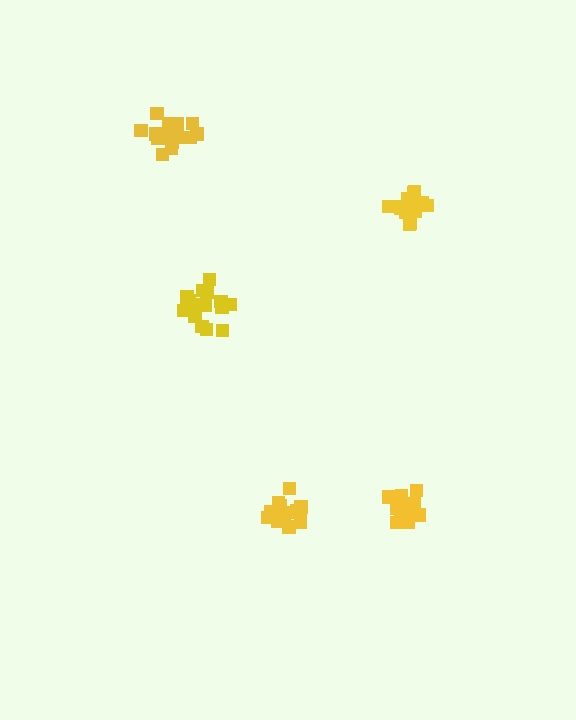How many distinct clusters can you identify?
There are 5 distinct clusters.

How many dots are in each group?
Group 1: 14 dots, Group 2: 14 dots, Group 3: 18 dots, Group 4: 15 dots, Group 5: 13 dots (74 total).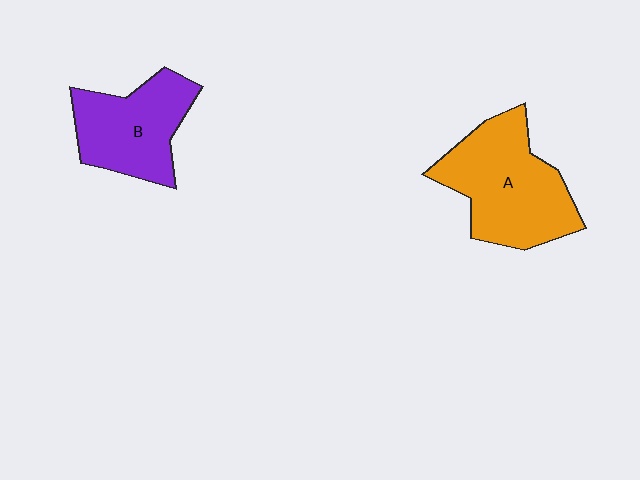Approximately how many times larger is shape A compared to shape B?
Approximately 1.3 times.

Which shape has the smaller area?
Shape B (purple).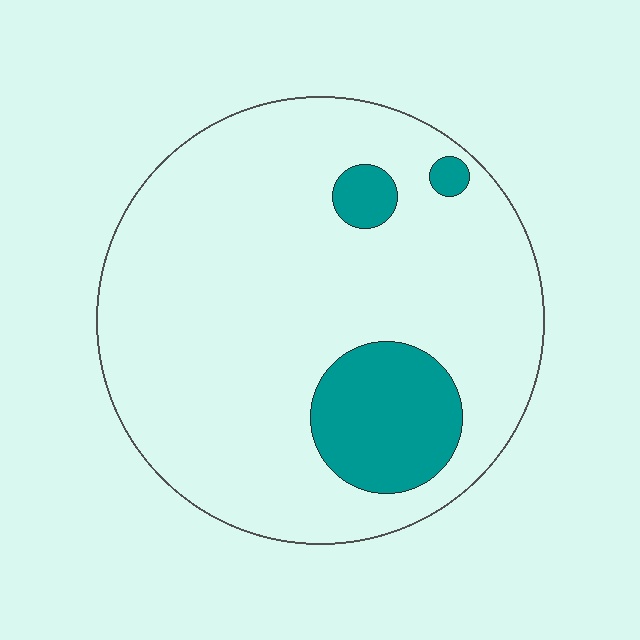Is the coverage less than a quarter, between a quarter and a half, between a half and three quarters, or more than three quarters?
Less than a quarter.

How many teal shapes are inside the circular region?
3.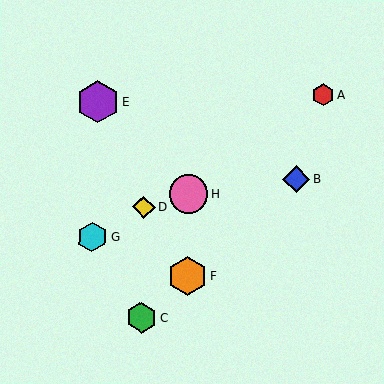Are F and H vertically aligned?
Yes, both are at x≈188.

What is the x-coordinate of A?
Object A is at x≈323.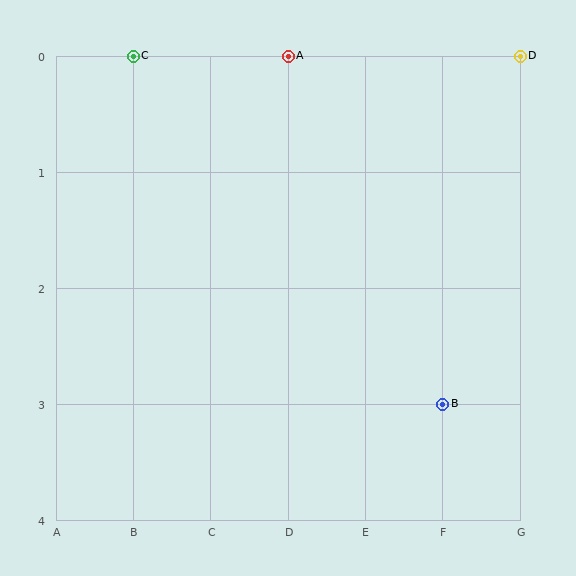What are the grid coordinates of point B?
Point B is at grid coordinates (F, 3).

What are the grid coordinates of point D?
Point D is at grid coordinates (G, 0).